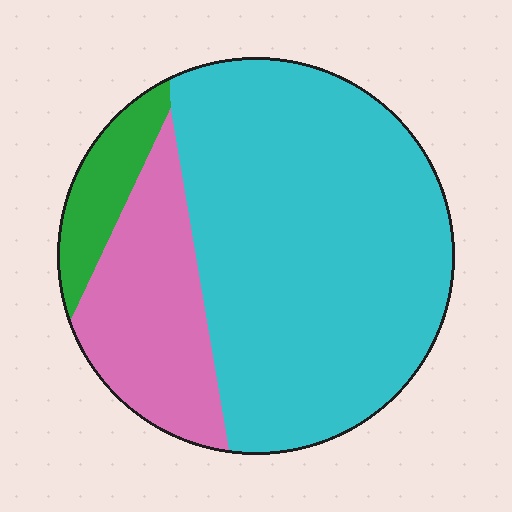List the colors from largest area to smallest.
From largest to smallest: cyan, pink, green.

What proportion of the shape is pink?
Pink takes up less than a quarter of the shape.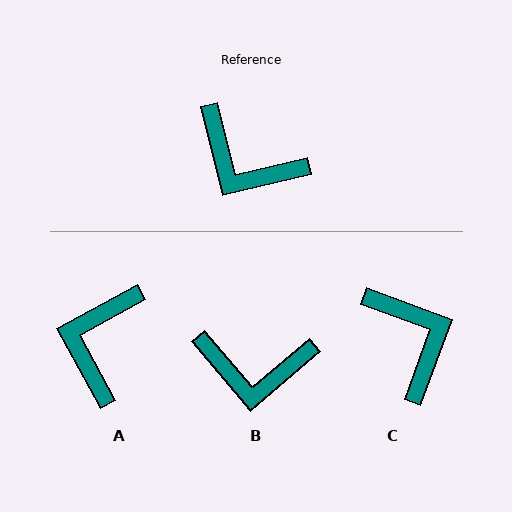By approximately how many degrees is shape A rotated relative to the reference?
Approximately 75 degrees clockwise.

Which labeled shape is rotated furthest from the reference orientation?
C, about 146 degrees away.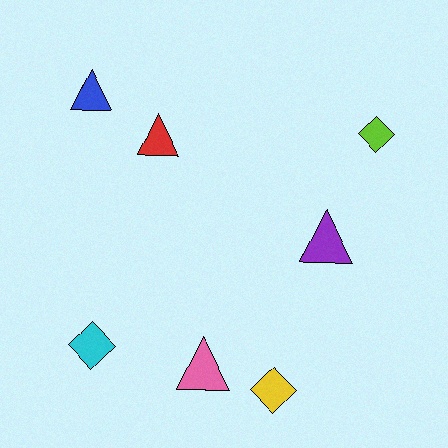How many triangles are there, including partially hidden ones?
There are 4 triangles.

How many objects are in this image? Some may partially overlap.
There are 7 objects.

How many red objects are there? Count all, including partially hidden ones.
There is 1 red object.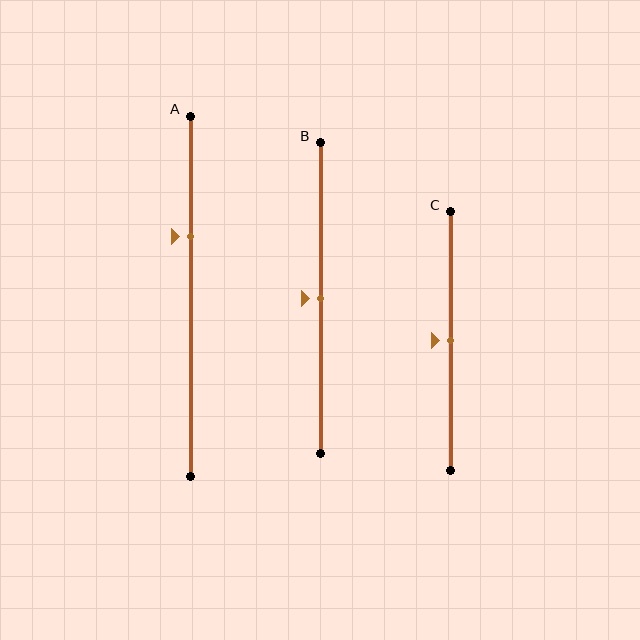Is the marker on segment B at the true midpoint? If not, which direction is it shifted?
Yes, the marker on segment B is at the true midpoint.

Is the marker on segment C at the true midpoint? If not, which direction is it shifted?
Yes, the marker on segment C is at the true midpoint.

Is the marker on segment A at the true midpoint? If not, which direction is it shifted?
No, the marker on segment A is shifted upward by about 17% of the segment length.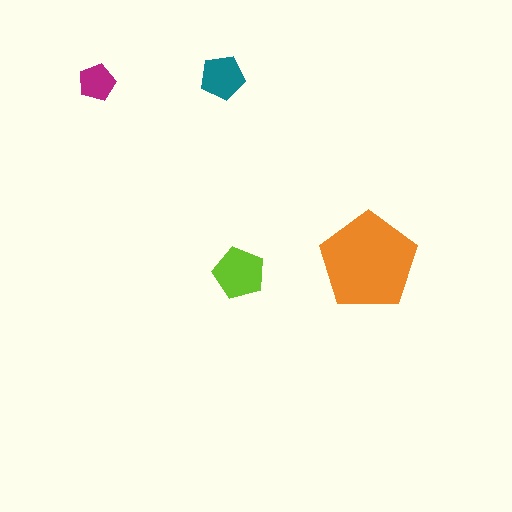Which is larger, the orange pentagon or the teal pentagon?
The orange one.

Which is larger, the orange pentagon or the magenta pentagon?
The orange one.